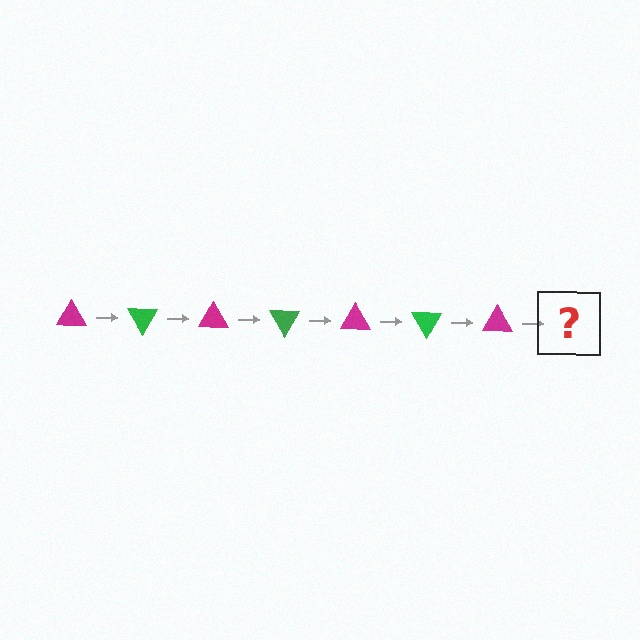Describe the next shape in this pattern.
It should be a green triangle, rotated 420 degrees from the start.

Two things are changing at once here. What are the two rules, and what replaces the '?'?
The two rules are that it rotates 60 degrees each step and the color cycles through magenta and green. The '?' should be a green triangle, rotated 420 degrees from the start.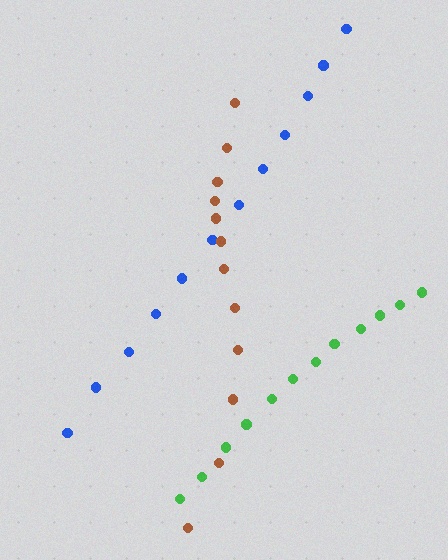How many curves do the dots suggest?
There are 3 distinct paths.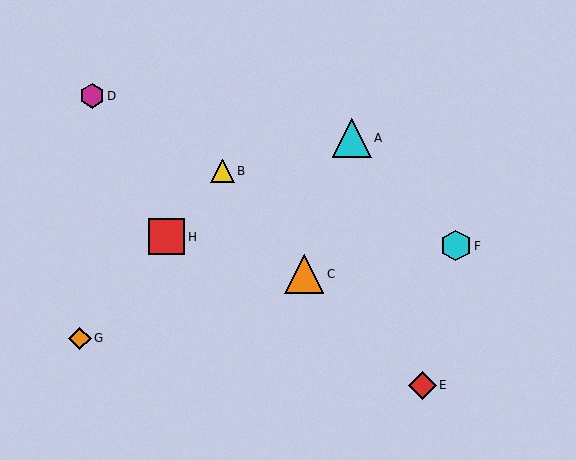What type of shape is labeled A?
Shape A is a cyan triangle.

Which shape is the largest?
The cyan triangle (labeled A) is the largest.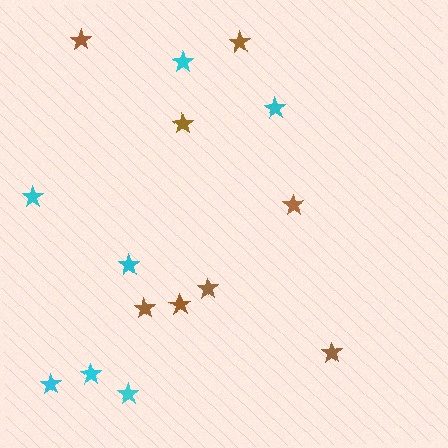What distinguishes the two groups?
There are 2 groups: one group of brown stars (8) and one group of cyan stars (7).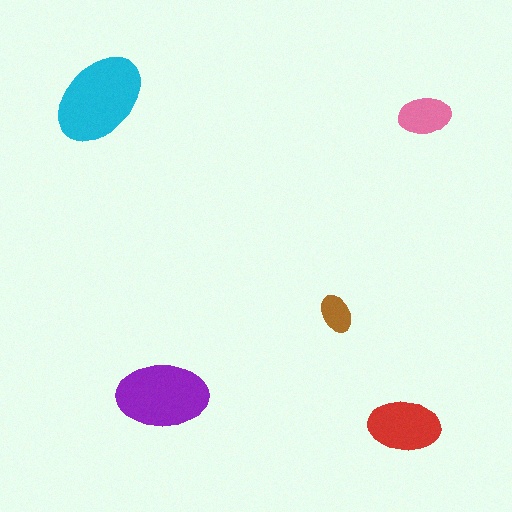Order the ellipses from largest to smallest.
the cyan one, the purple one, the red one, the pink one, the brown one.